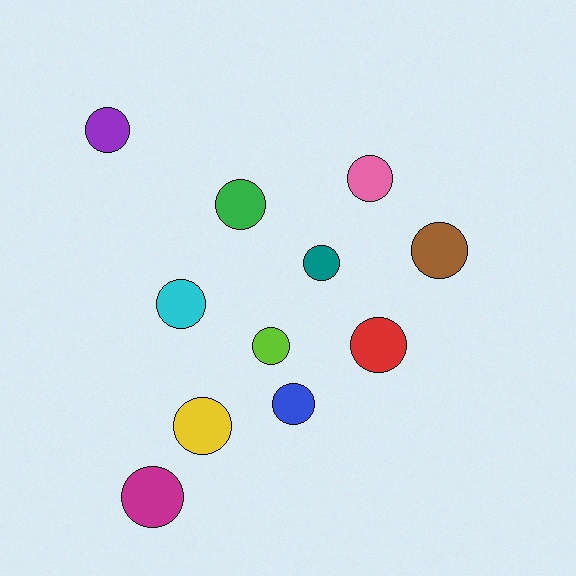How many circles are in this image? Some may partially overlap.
There are 11 circles.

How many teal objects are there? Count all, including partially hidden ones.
There is 1 teal object.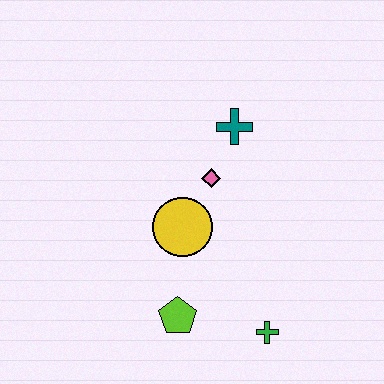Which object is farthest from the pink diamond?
The green cross is farthest from the pink diamond.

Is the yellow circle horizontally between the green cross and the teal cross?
No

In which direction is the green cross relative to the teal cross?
The green cross is below the teal cross.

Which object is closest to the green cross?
The lime pentagon is closest to the green cross.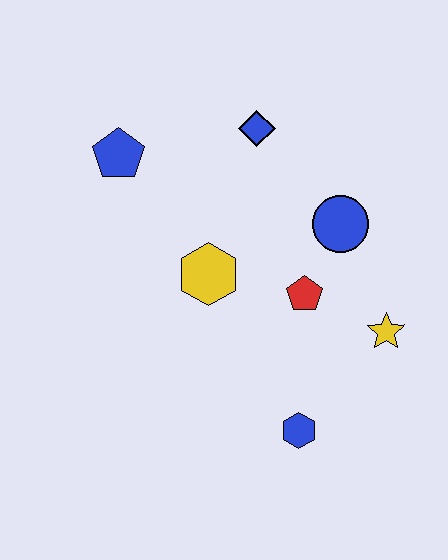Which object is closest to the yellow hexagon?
The red pentagon is closest to the yellow hexagon.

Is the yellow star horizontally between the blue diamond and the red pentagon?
No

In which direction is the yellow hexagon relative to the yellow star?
The yellow hexagon is to the left of the yellow star.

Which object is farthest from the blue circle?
The blue pentagon is farthest from the blue circle.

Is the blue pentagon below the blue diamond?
Yes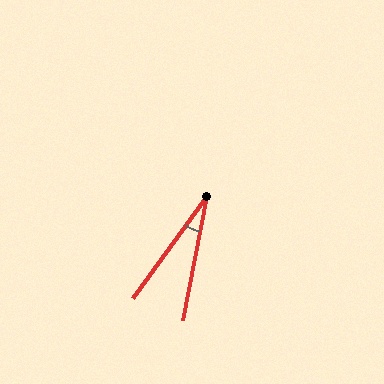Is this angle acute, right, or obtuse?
It is acute.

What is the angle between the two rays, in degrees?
Approximately 25 degrees.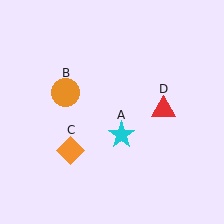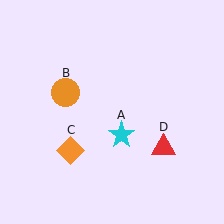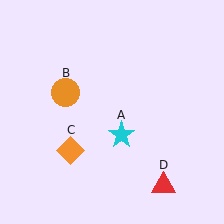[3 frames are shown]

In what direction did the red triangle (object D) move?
The red triangle (object D) moved down.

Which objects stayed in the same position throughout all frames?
Cyan star (object A) and orange circle (object B) and orange diamond (object C) remained stationary.